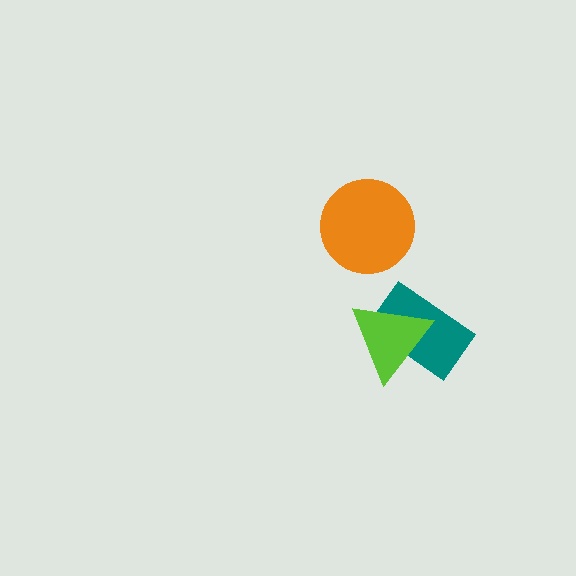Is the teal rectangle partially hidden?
Yes, it is partially covered by another shape.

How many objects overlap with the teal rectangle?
1 object overlaps with the teal rectangle.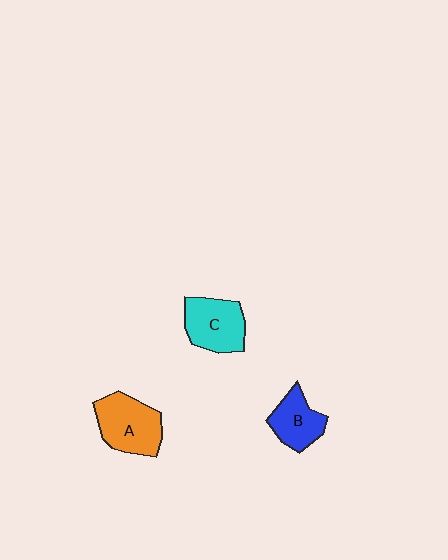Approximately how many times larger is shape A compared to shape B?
Approximately 1.4 times.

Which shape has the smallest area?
Shape B (blue).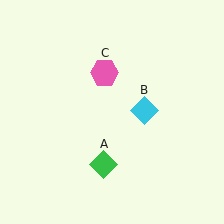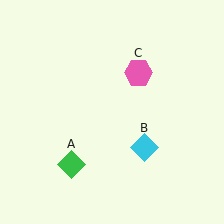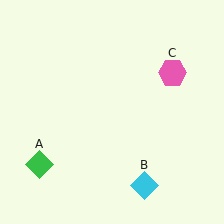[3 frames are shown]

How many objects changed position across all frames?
3 objects changed position: green diamond (object A), cyan diamond (object B), pink hexagon (object C).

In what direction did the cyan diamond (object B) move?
The cyan diamond (object B) moved down.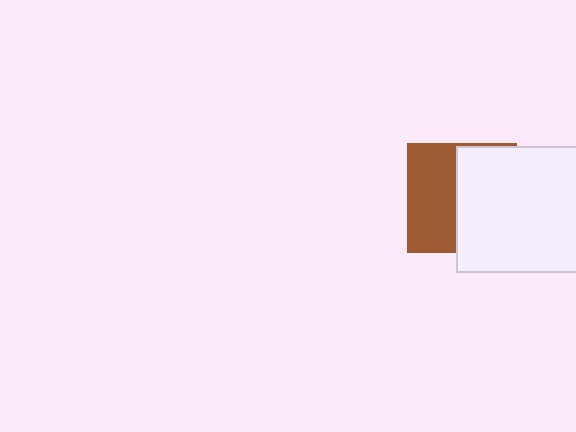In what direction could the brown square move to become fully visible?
The brown square could move left. That would shift it out from behind the white square entirely.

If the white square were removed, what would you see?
You would see the complete brown square.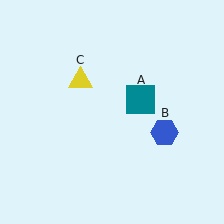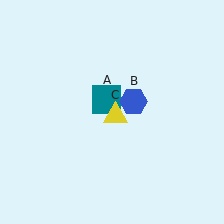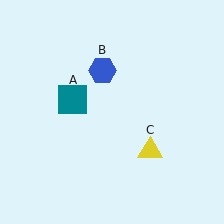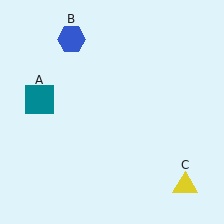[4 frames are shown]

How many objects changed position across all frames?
3 objects changed position: teal square (object A), blue hexagon (object B), yellow triangle (object C).